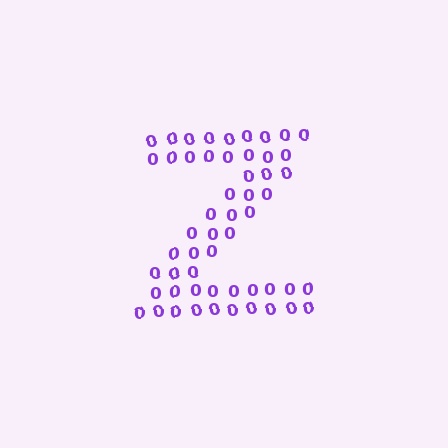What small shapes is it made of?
It is made of small digit 0's.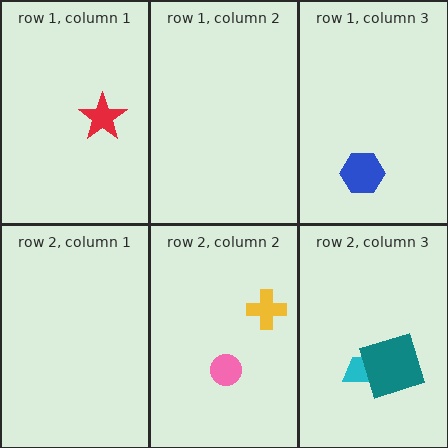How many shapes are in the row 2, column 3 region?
2.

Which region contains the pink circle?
The row 2, column 2 region.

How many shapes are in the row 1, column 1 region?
1.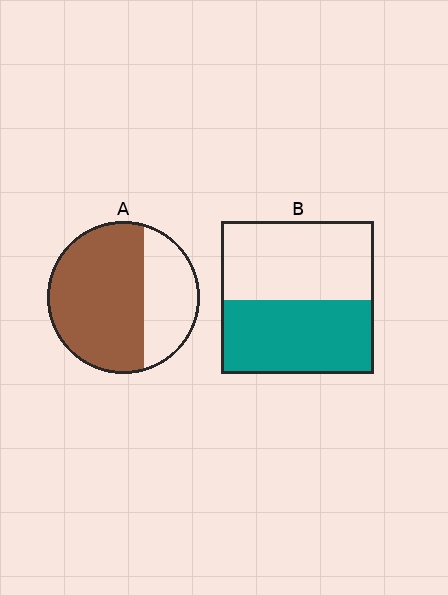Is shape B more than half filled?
Roughly half.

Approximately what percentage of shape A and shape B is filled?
A is approximately 65% and B is approximately 50%.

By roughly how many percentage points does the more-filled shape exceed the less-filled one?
By roughly 20 percentage points (A over B).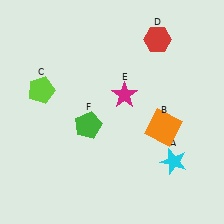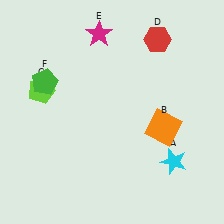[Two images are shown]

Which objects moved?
The objects that moved are: the magenta star (E), the green pentagon (F).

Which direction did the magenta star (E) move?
The magenta star (E) moved up.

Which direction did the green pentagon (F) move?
The green pentagon (F) moved left.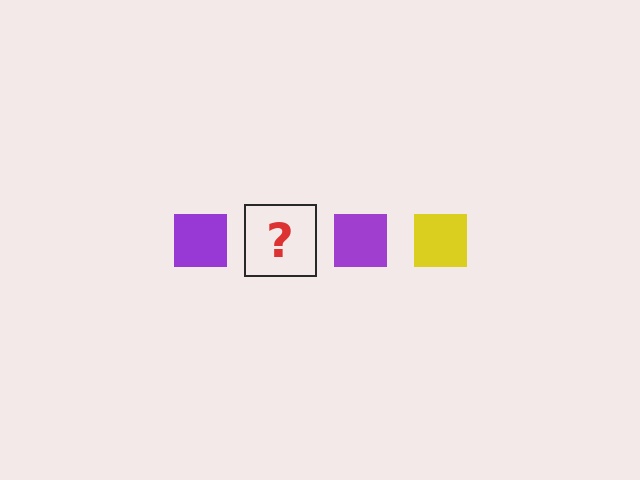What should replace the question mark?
The question mark should be replaced with a yellow square.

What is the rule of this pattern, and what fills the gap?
The rule is that the pattern cycles through purple, yellow squares. The gap should be filled with a yellow square.